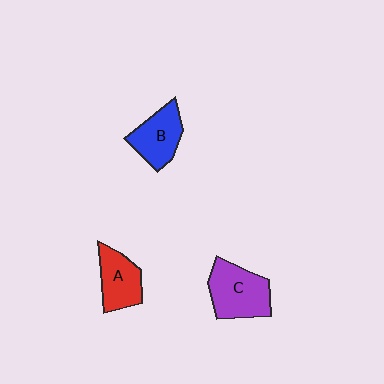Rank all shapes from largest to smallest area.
From largest to smallest: C (purple), B (blue), A (red).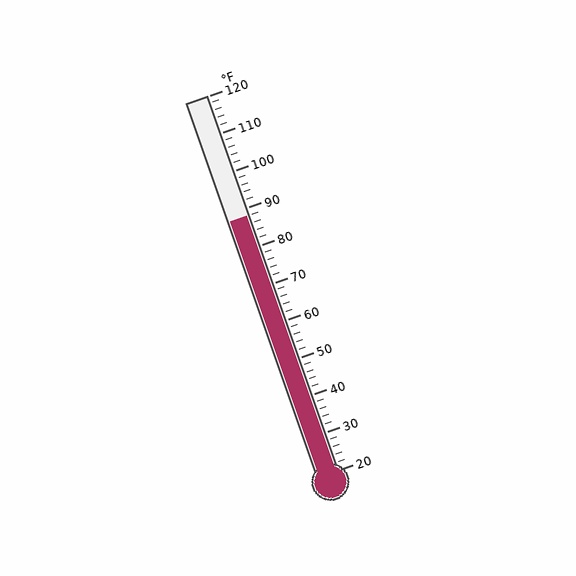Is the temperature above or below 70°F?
The temperature is above 70°F.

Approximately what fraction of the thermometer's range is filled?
The thermometer is filled to approximately 70% of its range.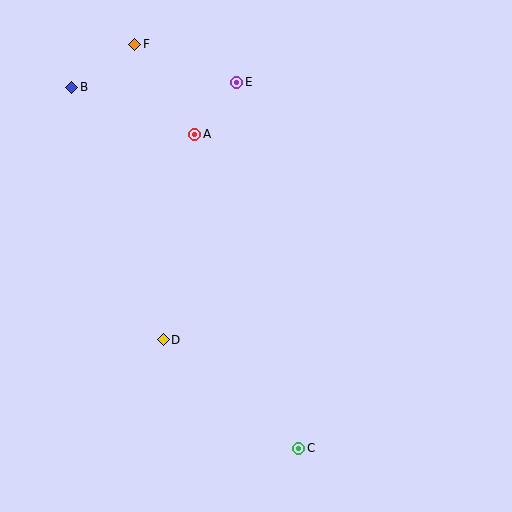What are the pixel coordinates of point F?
Point F is at (134, 44).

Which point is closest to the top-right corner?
Point E is closest to the top-right corner.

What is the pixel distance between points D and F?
The distance between D and F is 297 pixels.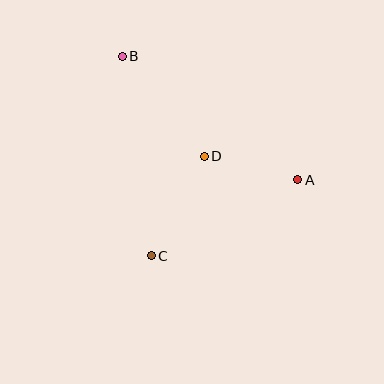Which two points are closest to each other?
Points A and D are closest to each other.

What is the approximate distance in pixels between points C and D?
The distance between C and D is approximately 113 pixels.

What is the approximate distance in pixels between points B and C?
The distance between B and C is approximately 201 pixels.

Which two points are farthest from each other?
Points A and B are farthest from each other.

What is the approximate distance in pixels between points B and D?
The distance between B and D is approximately 129 pixels.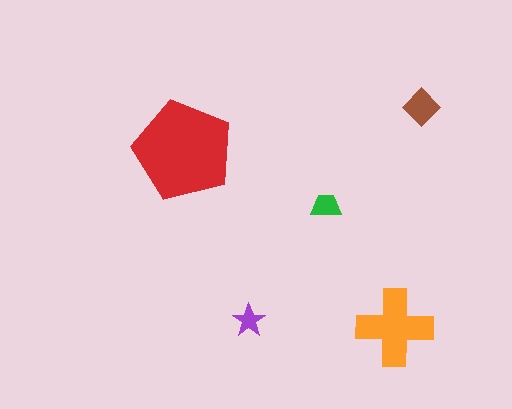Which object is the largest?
The red pentagon.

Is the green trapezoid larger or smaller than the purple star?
Larger.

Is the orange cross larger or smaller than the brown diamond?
Larger.